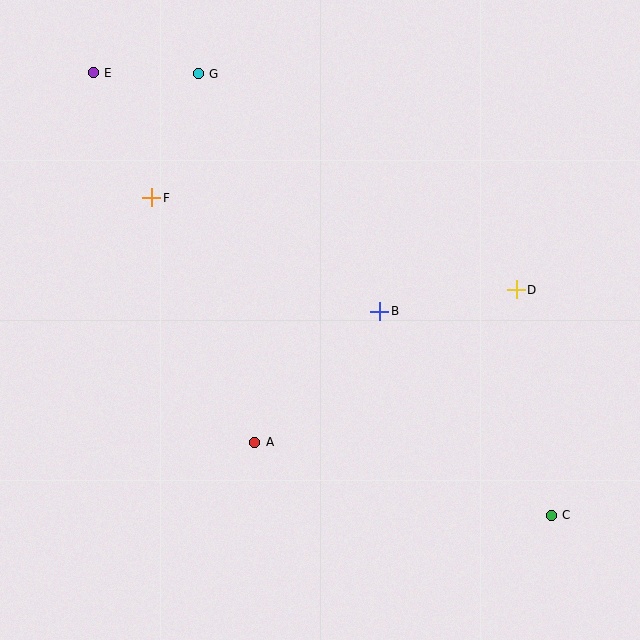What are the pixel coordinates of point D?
Point D is at (516, 290).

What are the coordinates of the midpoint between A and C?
The midpoint between A and C is at (403, 479).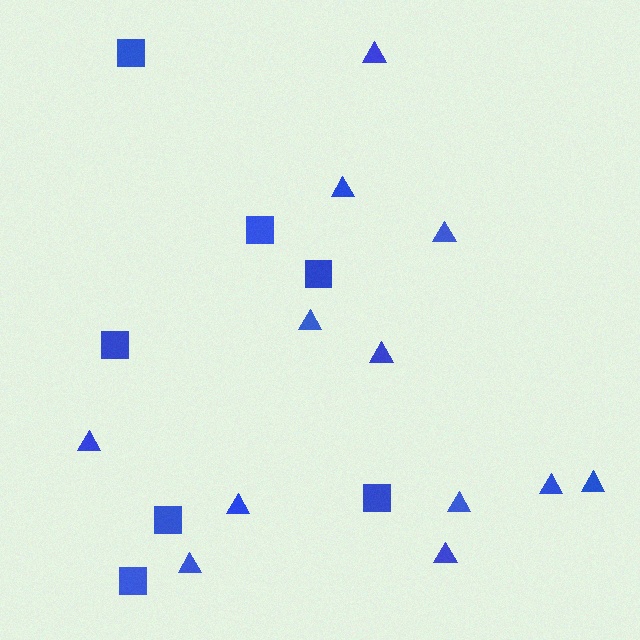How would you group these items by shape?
There are 2 groups: one group of triangles (12) and one group of squares (7).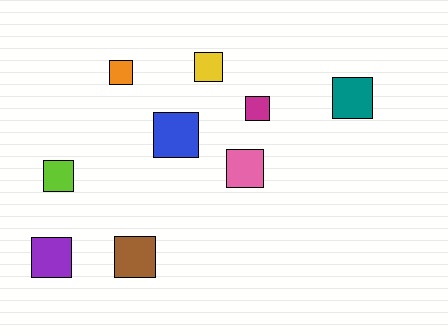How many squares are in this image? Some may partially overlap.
There are 9 squares.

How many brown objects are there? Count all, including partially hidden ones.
There is 1 brown object.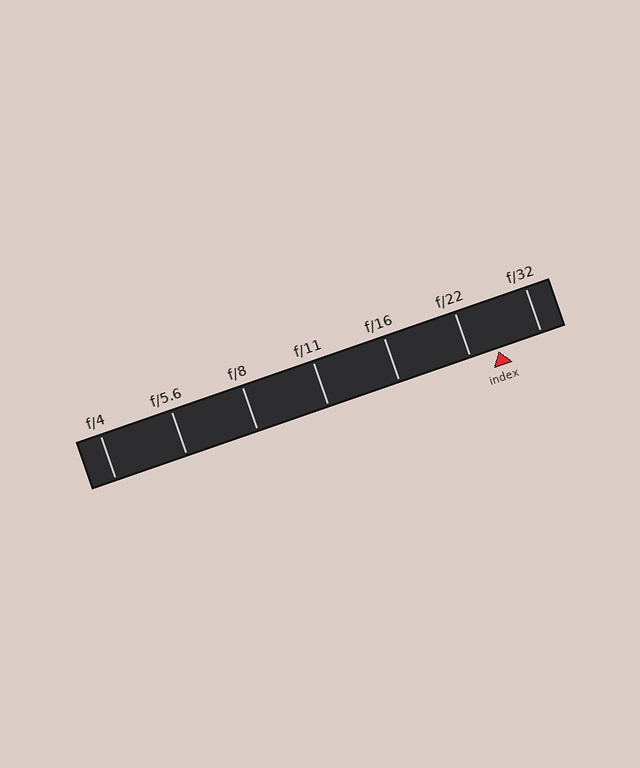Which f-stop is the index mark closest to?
The index mark is closest to f/22.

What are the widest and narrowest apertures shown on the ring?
The widest aperture shown is f/4 and the narrowest is f/32.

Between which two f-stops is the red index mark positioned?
The index mark is between f/22 and f/32.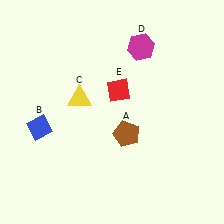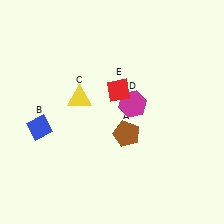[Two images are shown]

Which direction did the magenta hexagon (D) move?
The magenta hexagon (D) moved down.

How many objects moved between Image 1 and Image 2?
1 object moved between the two images.